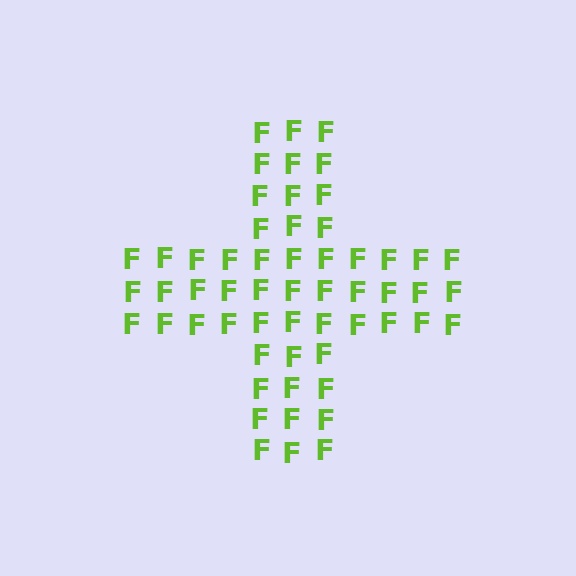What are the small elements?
The small elements are letter F's.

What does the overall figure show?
The overall figure shows a cross.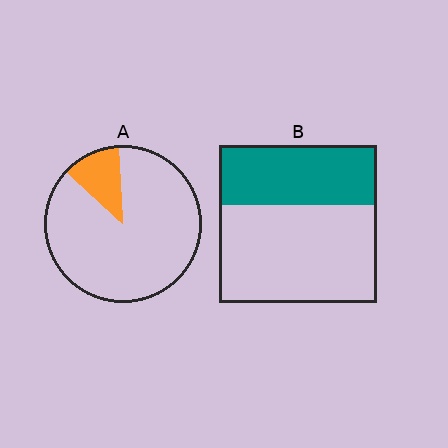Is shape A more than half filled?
No.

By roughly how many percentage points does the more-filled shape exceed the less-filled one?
By roughly 25 percentage points (B over A).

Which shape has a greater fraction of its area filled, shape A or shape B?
Shape B.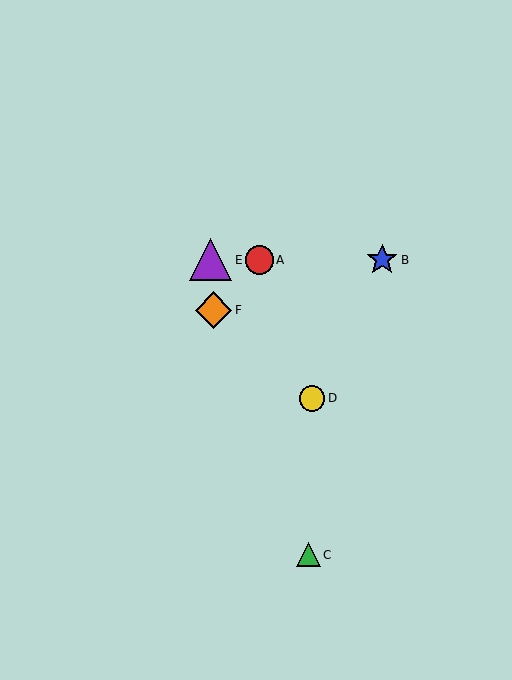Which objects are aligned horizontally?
Objects A, B, E are aligned horizontally.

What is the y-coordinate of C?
Object C is at y≈555.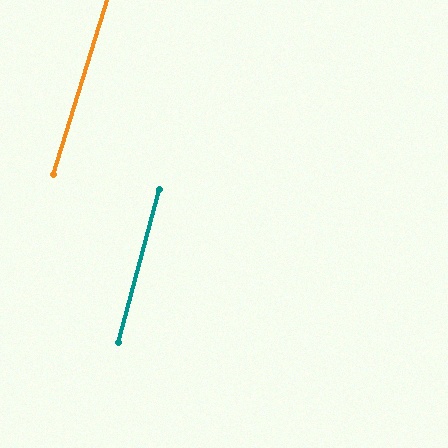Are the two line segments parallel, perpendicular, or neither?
Parallel — their directions differ by only 2.0°.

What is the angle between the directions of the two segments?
Approximately 2 degrees.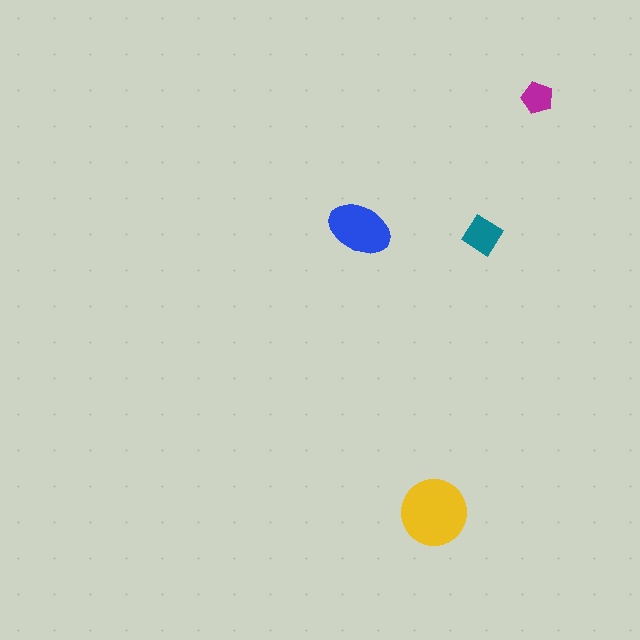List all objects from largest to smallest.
The yellow circle, the blue ellipse, the teal diamond, the magenta pentagon.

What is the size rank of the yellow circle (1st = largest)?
1st.